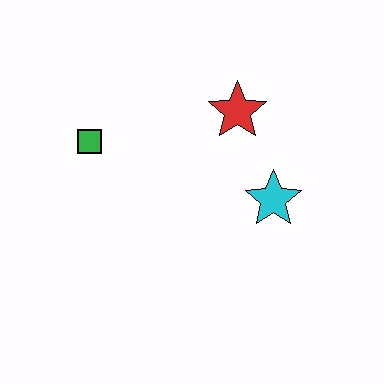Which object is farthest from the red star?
The green square is farthest from the red star.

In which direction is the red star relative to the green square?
The red star is to the right of the green square.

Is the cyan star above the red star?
No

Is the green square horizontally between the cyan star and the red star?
No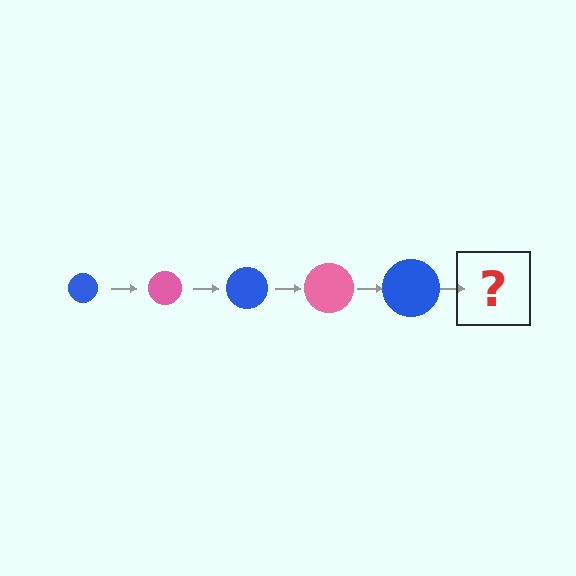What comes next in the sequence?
The next element should be a pink circle, larger than the previous one.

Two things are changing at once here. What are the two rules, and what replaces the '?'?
The two rules are that the circle grows larger each step and the color cycles through blue and pink. The '?' should be a pink circle, larger than the previous one.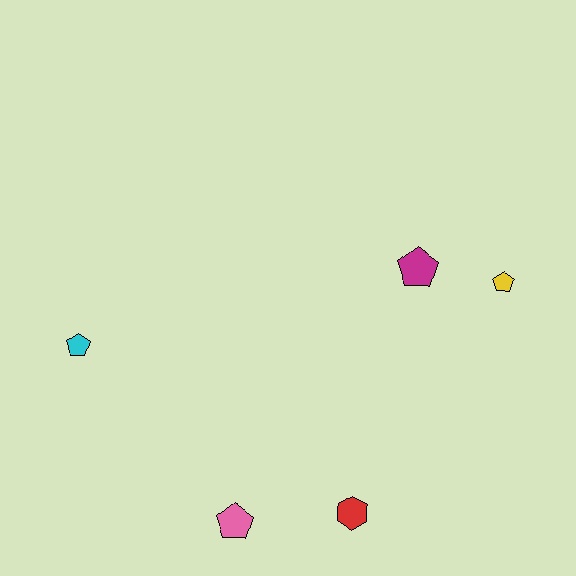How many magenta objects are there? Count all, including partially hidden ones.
There is 1 magenta object.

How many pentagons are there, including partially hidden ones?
There are 4 pentagons.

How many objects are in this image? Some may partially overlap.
There are 5 objects.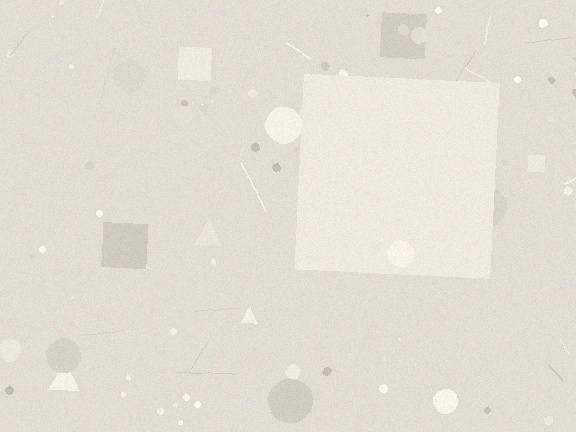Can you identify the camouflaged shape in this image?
The camouflaged shape is a square.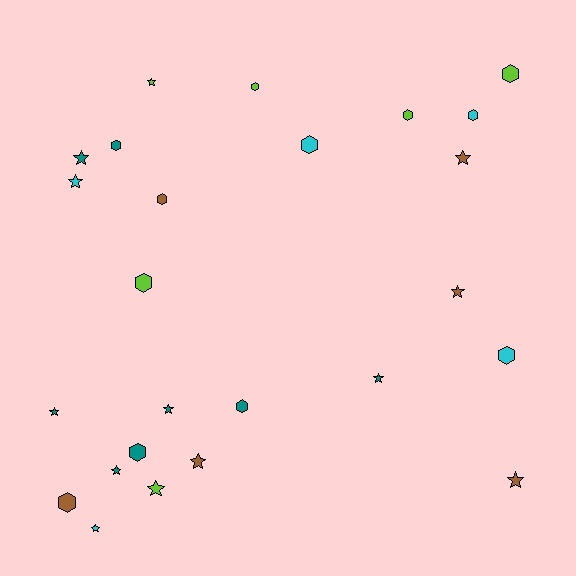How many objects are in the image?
There are 25 objects.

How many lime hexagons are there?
There are 4 lime hexagons.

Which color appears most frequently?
Teal, with 8 objects.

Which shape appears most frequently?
Star, with 13 objects.